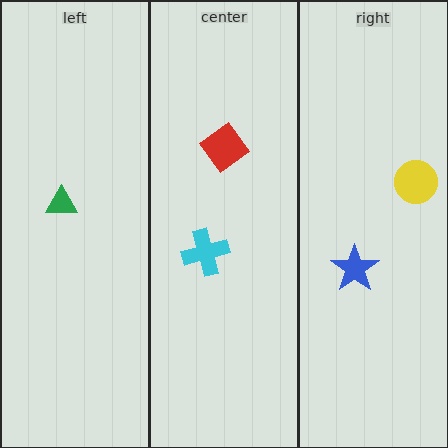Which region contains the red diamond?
The center region.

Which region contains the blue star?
The right region.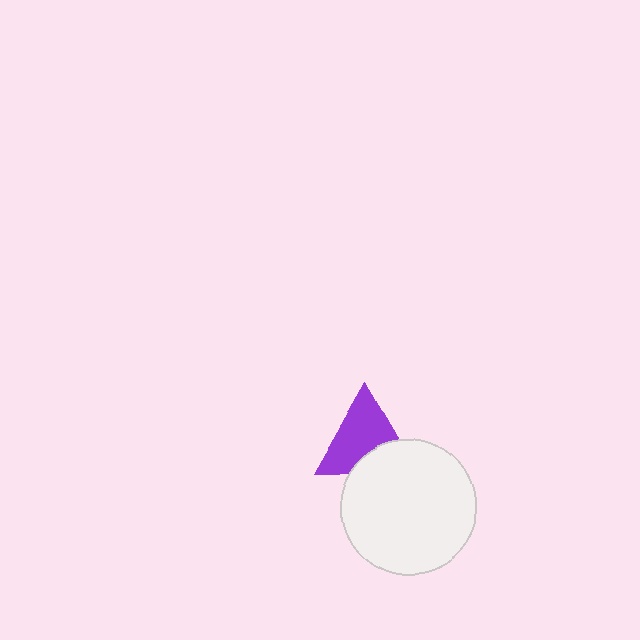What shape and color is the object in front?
The object in front is a white circle.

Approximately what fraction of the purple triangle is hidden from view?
Roughly 31% of the purple triangle is hidden behind the white circle.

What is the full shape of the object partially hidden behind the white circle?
The partially hidden object is a purple triangle.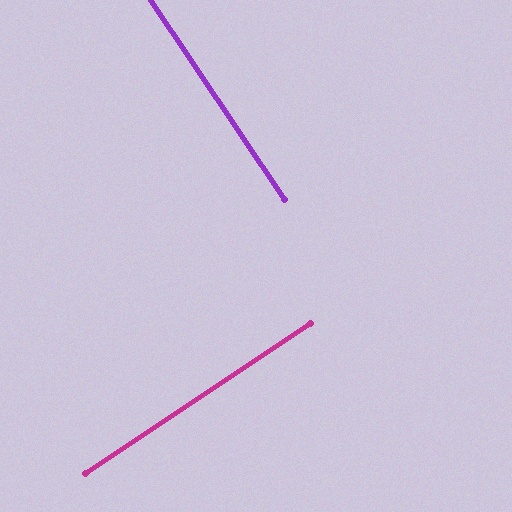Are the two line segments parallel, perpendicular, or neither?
Perpendicular — they meet at approximately 90°.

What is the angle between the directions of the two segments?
Approximately 90 degrees.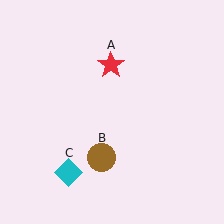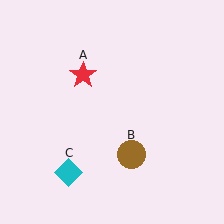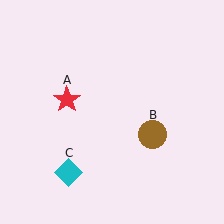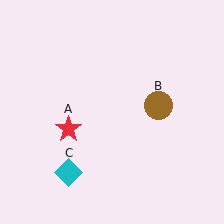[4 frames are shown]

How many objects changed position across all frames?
2 objects changed position: red star (object A), brown circle (object B).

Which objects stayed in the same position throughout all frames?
Cyan diamond (object C) remained stationary.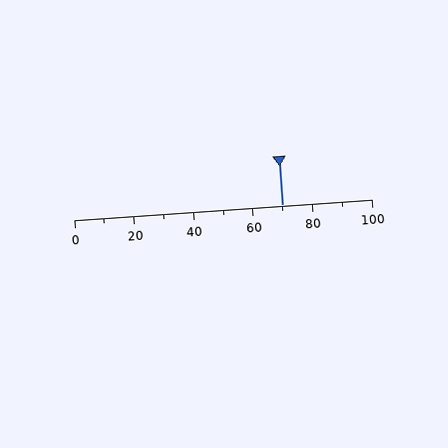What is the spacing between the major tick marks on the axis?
The major ticks are spaced 20 apart.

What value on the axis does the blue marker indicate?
The marker indicates approximately 70.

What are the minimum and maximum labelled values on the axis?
The axis runs from 0 to 100.